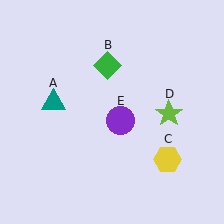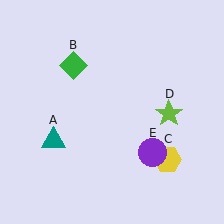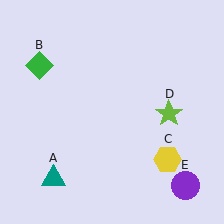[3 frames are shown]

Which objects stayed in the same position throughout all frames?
Yellow hexagon (object C) and lime star (object D) remained stationary.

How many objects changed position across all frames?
3 objects changed position: teal triangle (object A), green diamond (object B), purple circle (object E).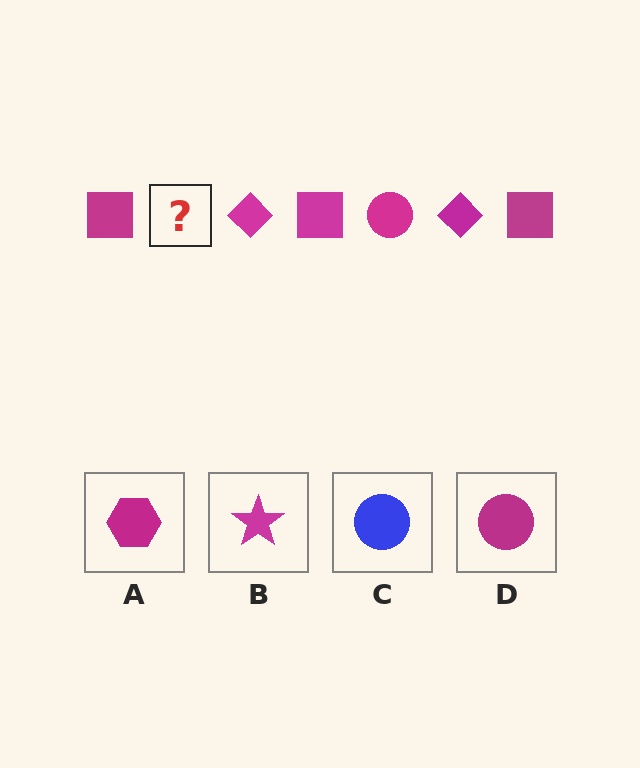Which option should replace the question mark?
Option D.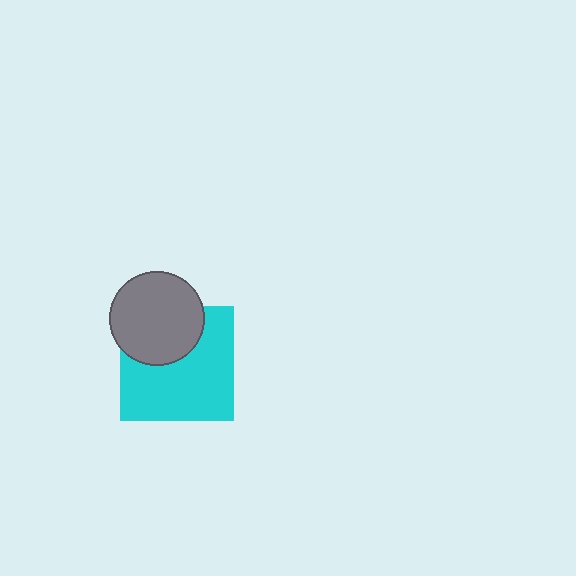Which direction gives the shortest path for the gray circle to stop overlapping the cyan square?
Moving up gives the shortest separation.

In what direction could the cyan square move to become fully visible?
The cyan square could move down. That would shift it out from behind the gray circle entirely.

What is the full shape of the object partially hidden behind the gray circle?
The partially hidden object is a cyan square.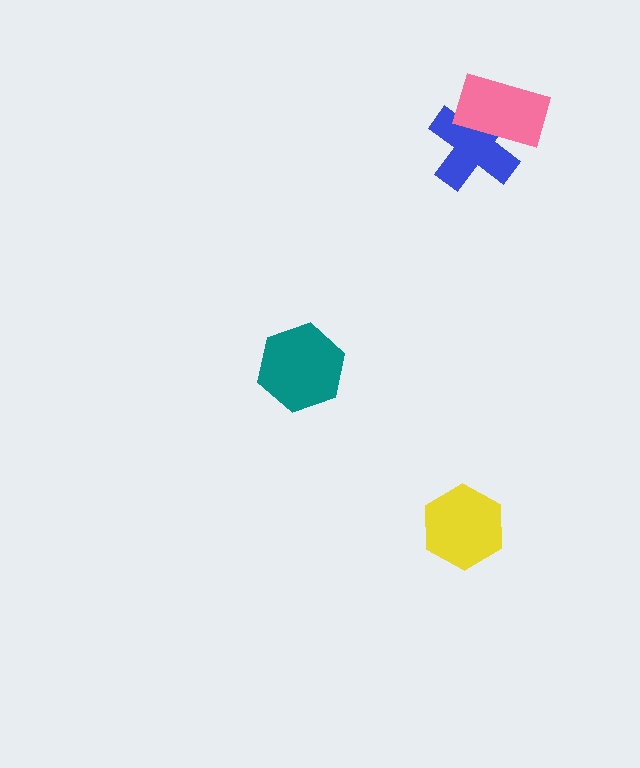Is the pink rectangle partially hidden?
No, no other shape covers it.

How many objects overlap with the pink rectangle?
1 object overlaps with the pink rectangle.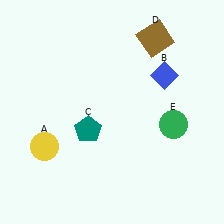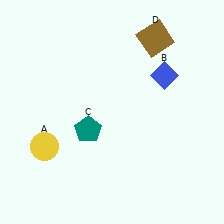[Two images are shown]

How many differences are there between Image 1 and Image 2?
There is 1 difference between the two images.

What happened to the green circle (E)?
The green circle (E) was removed in Image 2. It was in the bottom-right area of Image 1.